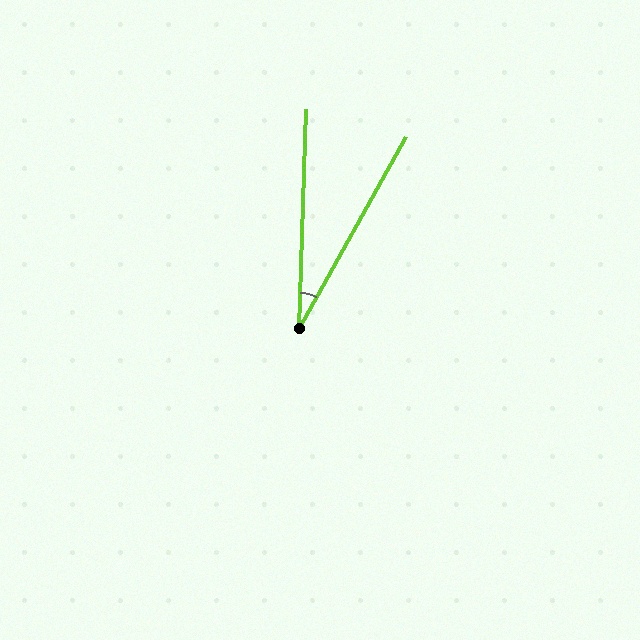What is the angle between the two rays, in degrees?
Approximately 27 degrees.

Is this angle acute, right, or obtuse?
It is acute.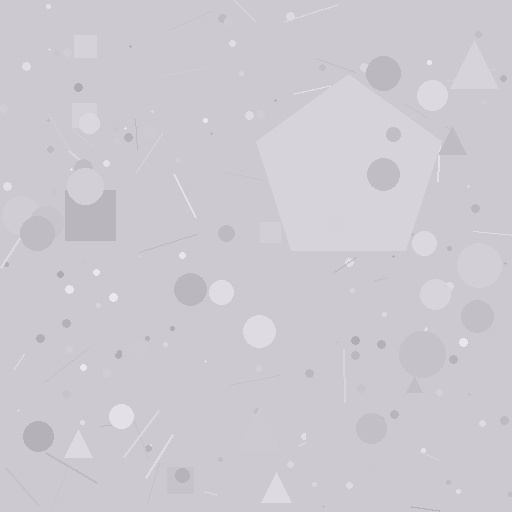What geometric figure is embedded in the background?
A pentagon is embedded in the background.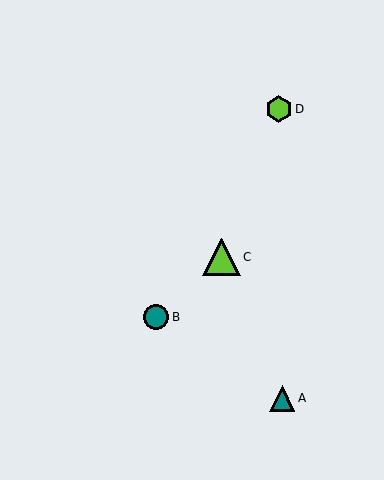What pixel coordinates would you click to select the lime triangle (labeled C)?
Click at (222, 257) to select the lime triangle C.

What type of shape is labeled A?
Shape A is a teal triangle.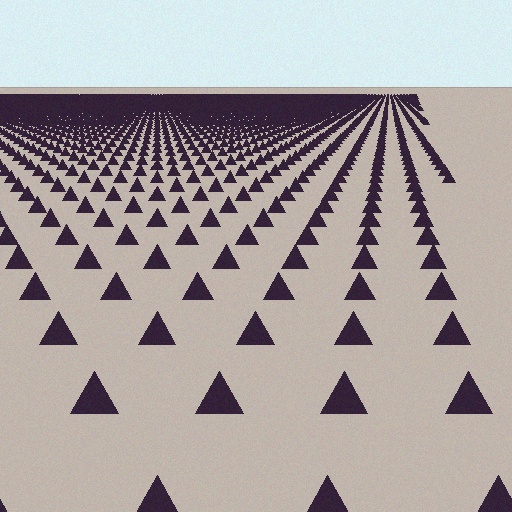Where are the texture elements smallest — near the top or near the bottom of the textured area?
Near the top.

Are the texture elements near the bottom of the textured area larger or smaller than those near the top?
Larger. Near the bottom, elements are closer to the viewer and appear at a bigger on-screen size.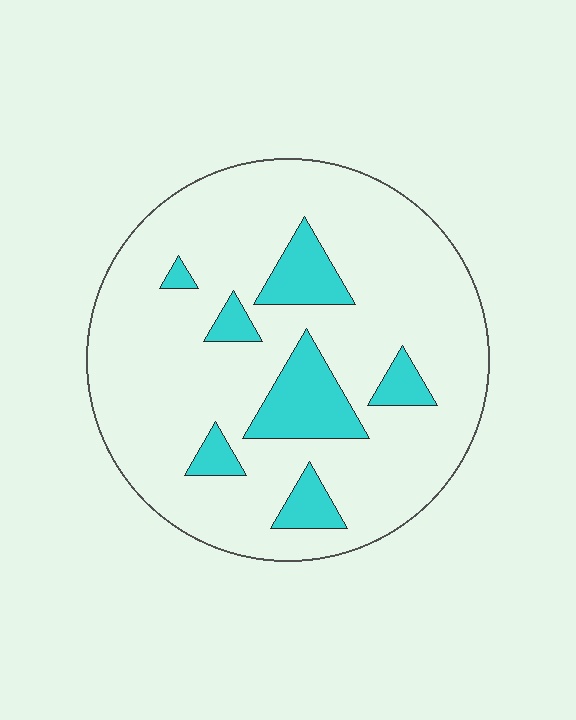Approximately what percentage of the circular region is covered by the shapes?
Approximately 15%.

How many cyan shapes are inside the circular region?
7.